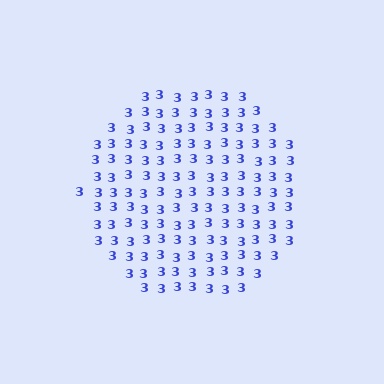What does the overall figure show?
The overall figure shows a circle.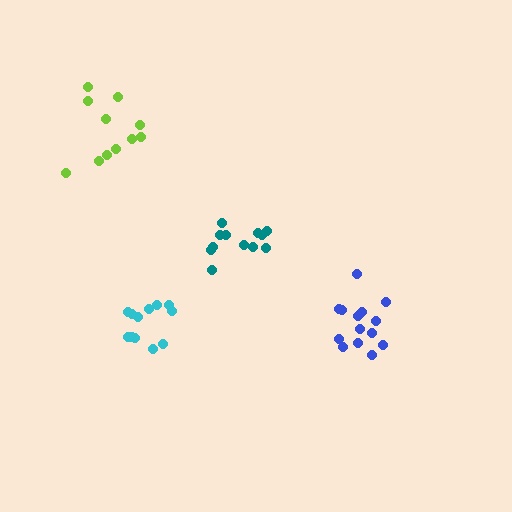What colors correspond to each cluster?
The clusters are colored: lime, teal, cyan, blue.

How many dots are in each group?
Group 1: 11 dots, Group 2: 12 dots, Group 3: 12 dots, Group 4: 14 dots (49 total).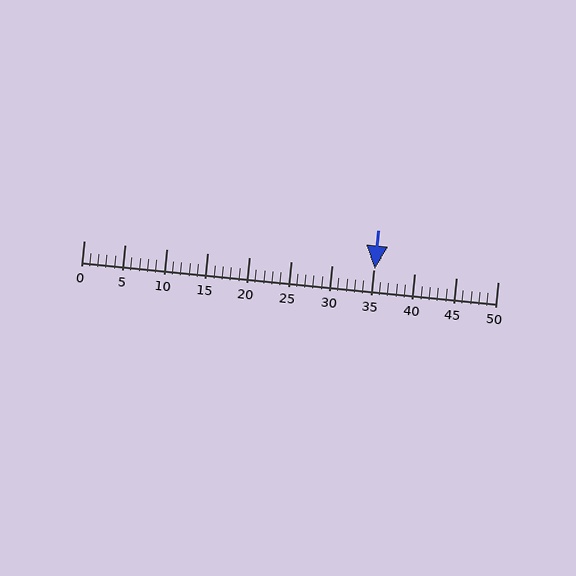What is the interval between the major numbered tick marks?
The major tick marks are spaced 5 units apart.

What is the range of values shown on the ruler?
The ruler shows values from 0 to 50.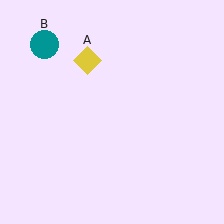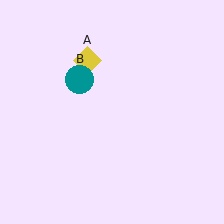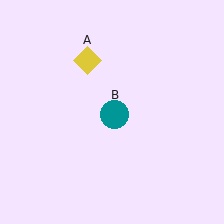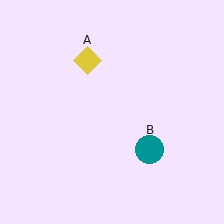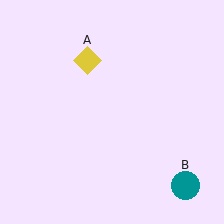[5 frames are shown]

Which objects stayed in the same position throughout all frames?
Yellow diamond (object A) remained stationary.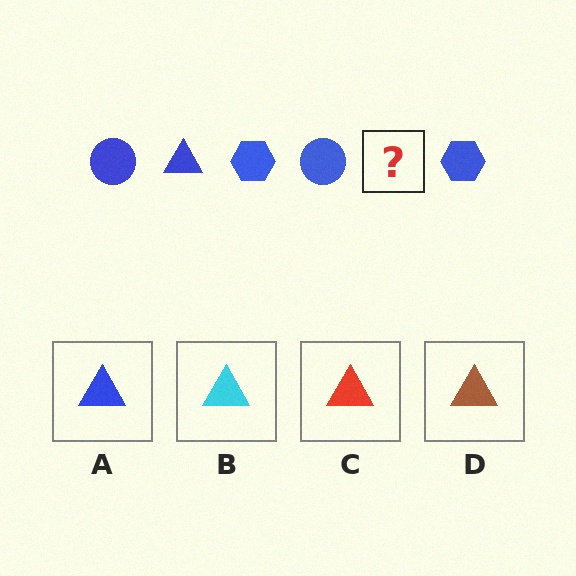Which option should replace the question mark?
Option A.